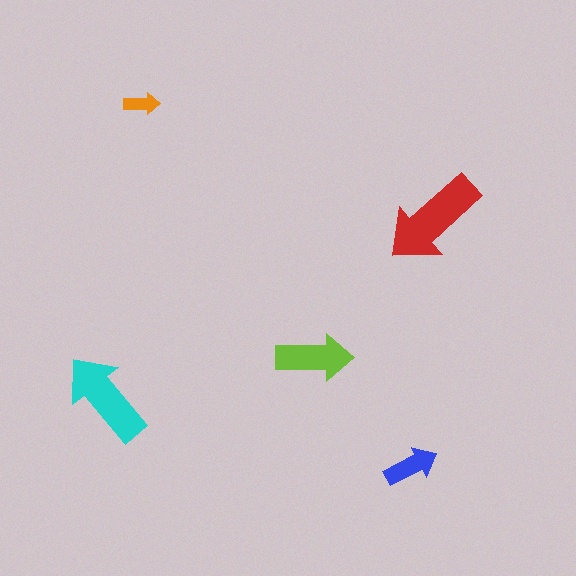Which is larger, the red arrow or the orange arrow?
The red one.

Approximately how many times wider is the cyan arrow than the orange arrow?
About 2.5 times wider.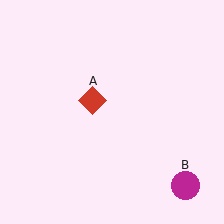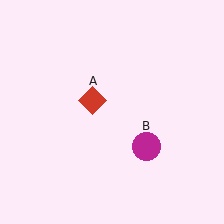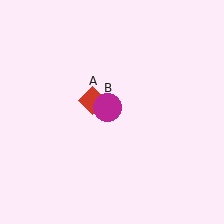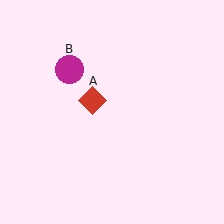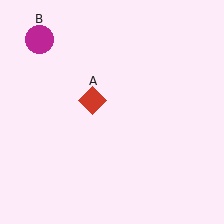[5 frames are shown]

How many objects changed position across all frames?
1 object changed position: magenta circle (object B).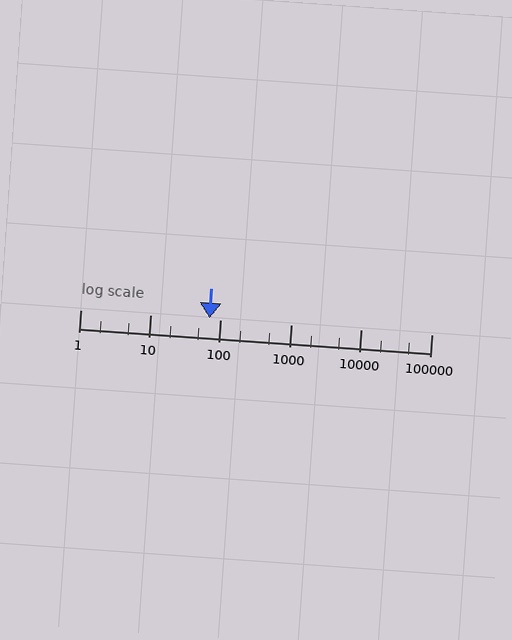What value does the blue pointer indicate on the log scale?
The pointer indicates approximately 70.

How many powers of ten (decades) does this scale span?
The scale spans 5 decades, from 1 to 100000.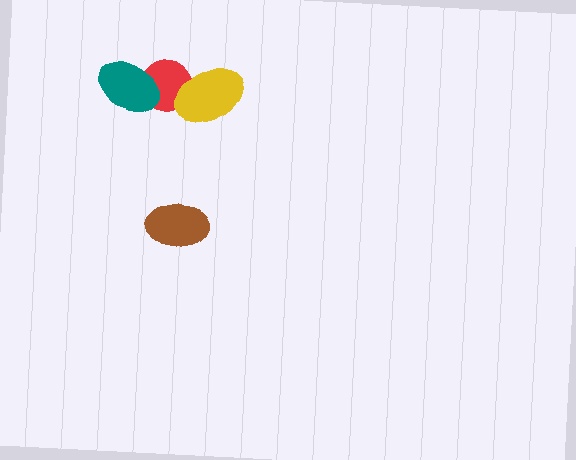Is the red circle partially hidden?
Yes, it is partially covered by another shape.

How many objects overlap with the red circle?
2 objects overlap with the red circle.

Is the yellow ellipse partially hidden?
No, no other shape covers it.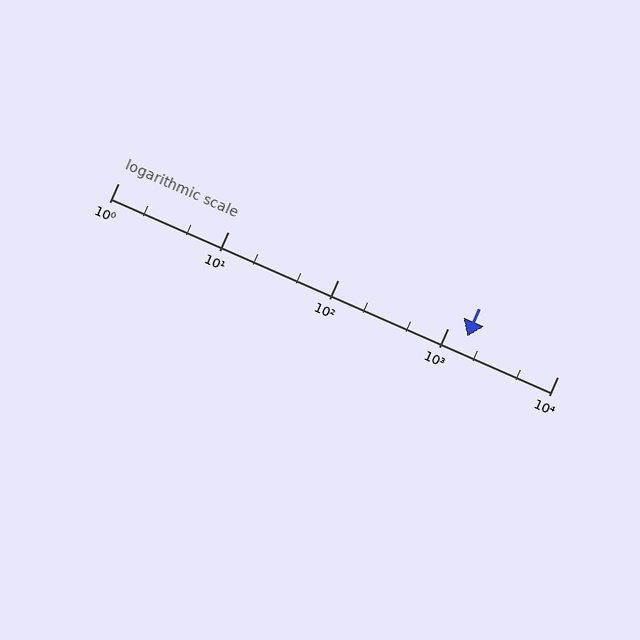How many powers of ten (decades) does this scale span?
The scale spans 4 decades, from 1 to 10000.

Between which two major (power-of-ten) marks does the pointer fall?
The pointer is between 1000 and 10000.